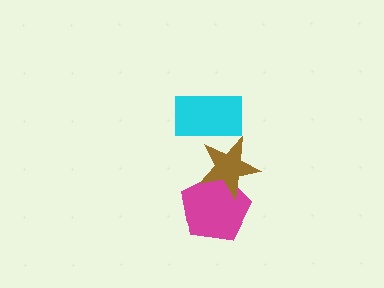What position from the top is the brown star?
The brown star is 2nd from the top.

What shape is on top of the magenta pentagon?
The brown star is on top of the magenta pentagon.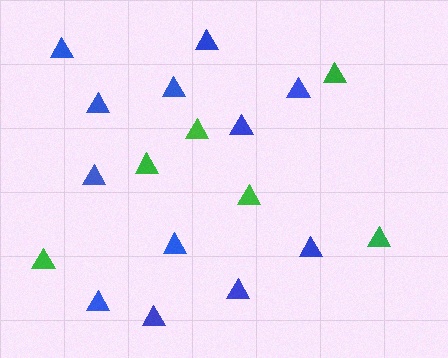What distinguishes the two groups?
There are 2 groups: one group of green triangles (6) and one group of blue triangles (12).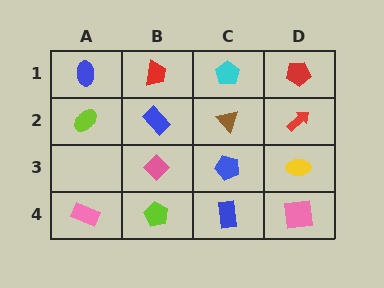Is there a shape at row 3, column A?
No, that cell is empty.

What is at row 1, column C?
A cyan pentagon.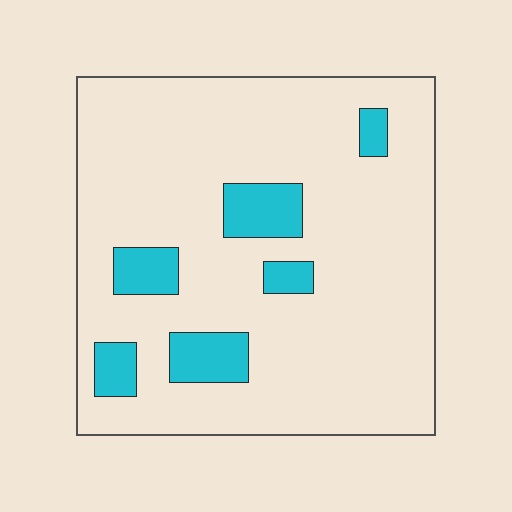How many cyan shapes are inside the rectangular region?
6.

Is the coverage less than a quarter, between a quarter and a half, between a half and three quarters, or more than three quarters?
Less than a quarter.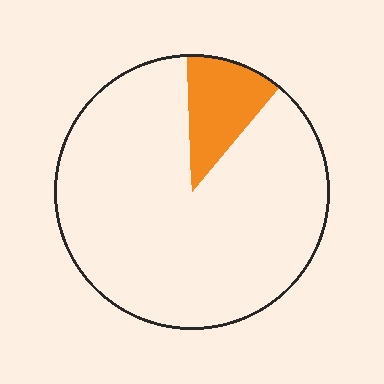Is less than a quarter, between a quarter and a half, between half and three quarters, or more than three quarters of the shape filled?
Less than a quarter.